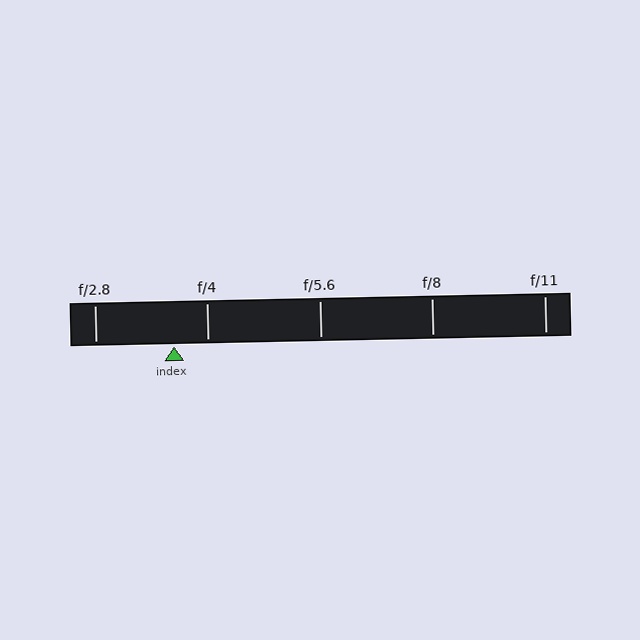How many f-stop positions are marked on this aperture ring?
There are 5 f-stop positions marked.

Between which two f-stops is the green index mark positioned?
The index mark is between f/2.8 and f/4.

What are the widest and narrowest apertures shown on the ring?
The widest aperture shown is f/2.8 and the narrowest is f/11.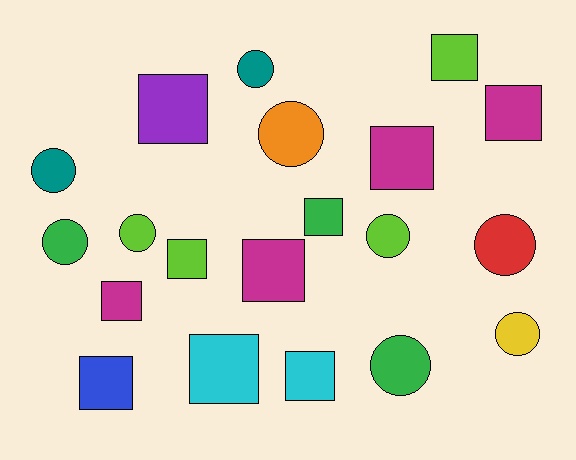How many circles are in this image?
There are 9 circles.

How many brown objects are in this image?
There are no brown objects.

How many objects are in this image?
There are 20 objects.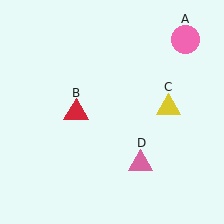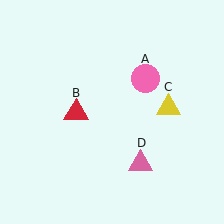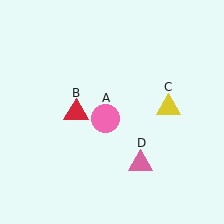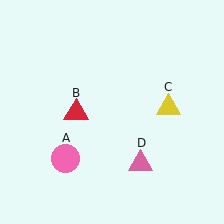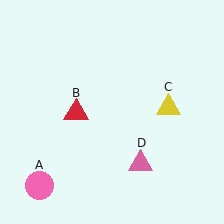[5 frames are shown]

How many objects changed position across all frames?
1 object changed position: pink circle (object A).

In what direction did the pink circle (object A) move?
The pink circle (object A) moved down and to the left.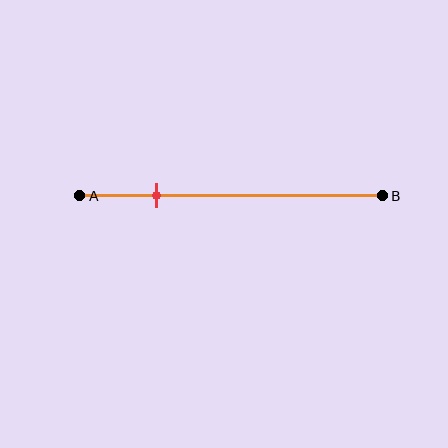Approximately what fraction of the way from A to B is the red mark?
The red mark is approximately 25% of the way from A to B.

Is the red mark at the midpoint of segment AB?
No, the mark is at about 25% from A, not at the 50% midpoint.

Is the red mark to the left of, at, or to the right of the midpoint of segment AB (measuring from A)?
The red mark is to the left of the midpoint of segment AB.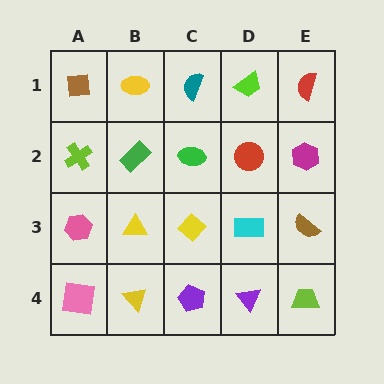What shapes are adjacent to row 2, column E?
A red semicircle (row 1, column E), a brown semicircle (row 3, column E), a red circle (row 2, column D).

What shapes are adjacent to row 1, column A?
A lime cross (row 2, column A), a yellow ellipse (row 1, column B).